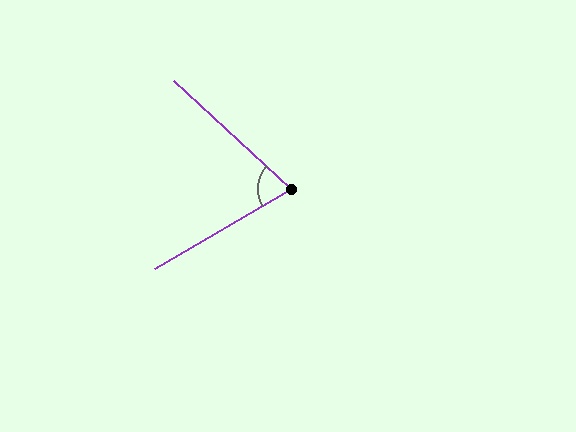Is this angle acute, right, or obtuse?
It is acute.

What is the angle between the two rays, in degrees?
Approximately 73 degrees.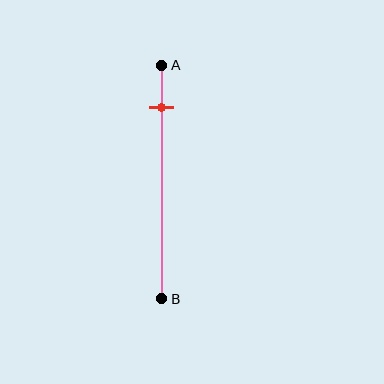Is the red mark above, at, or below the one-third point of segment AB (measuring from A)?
The red mark is above the one-third point of segment AB.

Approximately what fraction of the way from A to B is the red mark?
The red mark is approximately 20% of the way from A to B.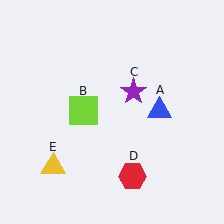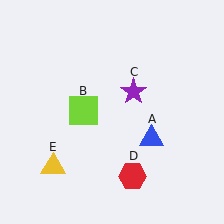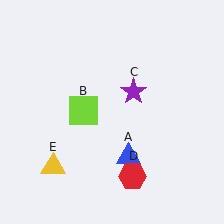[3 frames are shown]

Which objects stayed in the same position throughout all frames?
Lime square (object B) and purple star (object C) and red hexagon (object D) and yellow triangle (object E) remained stationary.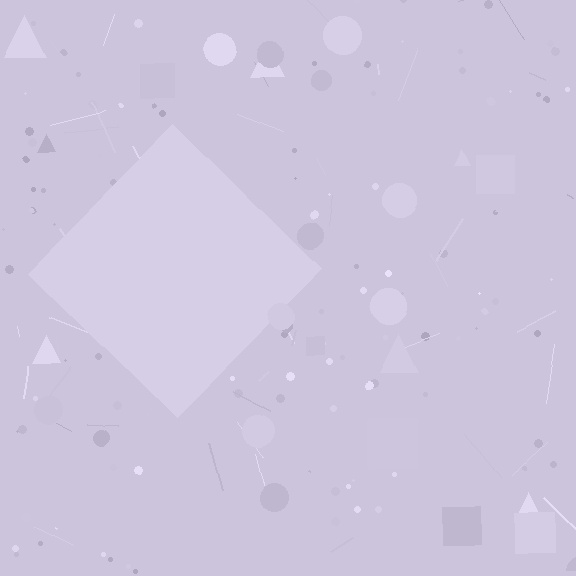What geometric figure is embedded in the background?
A diamond is embedded in the background.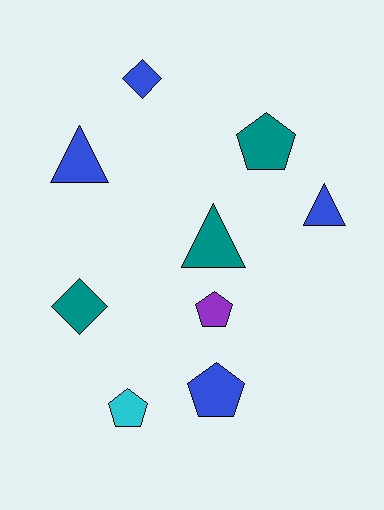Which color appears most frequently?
Blue, with 4 objects.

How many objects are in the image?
There are 9 objects.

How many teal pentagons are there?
There is 1 teal pentagon.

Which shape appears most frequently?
Pentagon, with 4 objects.